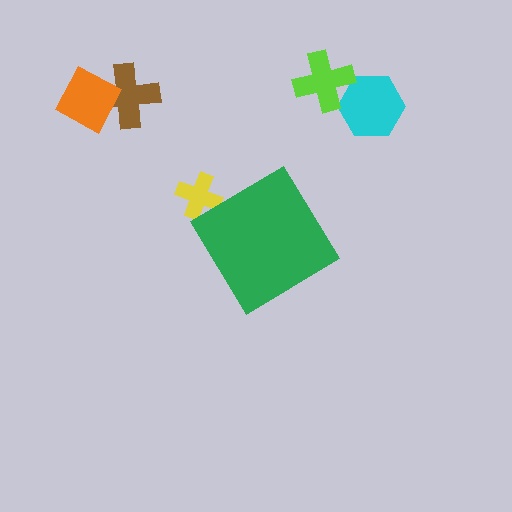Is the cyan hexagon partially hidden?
No, the cyan hexagon is fully visible.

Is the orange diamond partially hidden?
No, the orange diamond is fully visible.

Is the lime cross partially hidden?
No, the lime cross is fully visible.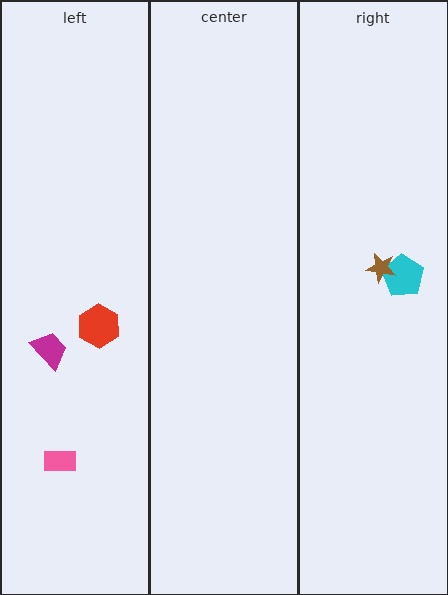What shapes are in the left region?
The pink rectangle, the red hexagon, the magenta trapezoid.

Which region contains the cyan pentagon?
The right region.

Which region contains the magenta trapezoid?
The left region.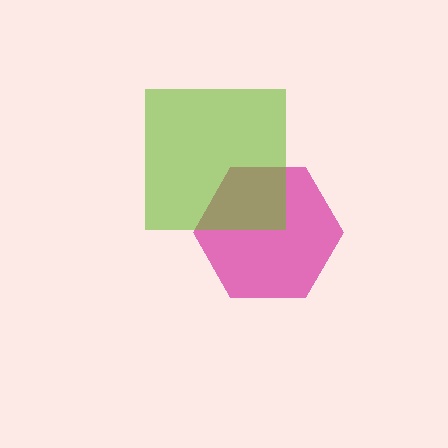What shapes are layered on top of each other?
The layered shapes are: a magenta hexagon, a lime square.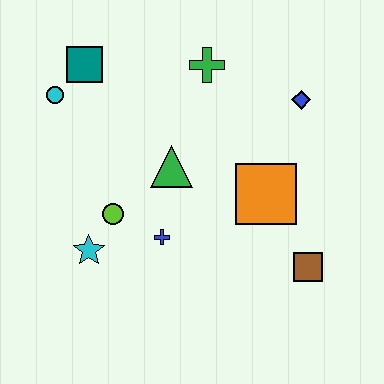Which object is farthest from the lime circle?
The blue diamond is farthest from the lime circle.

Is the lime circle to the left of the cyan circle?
No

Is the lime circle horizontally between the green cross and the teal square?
Yes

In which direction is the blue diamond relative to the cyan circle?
The blue diamond is to the right of the cyan circle.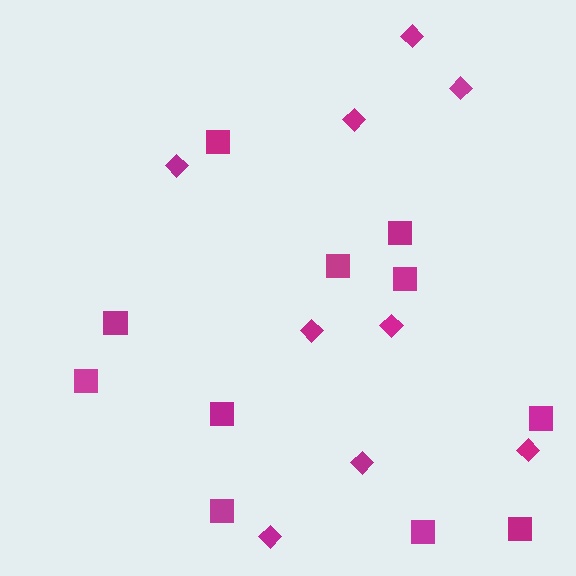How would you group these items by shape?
There are 2 groups: one group of squares (11) and one group of diamonds (9).